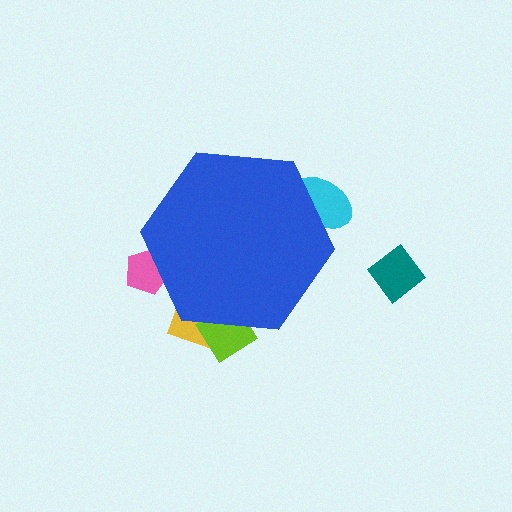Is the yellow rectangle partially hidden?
Yes, the yellow rectangle is partially hidden behind the blue hexagon.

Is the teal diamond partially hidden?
No, the teal diamond is fully visible.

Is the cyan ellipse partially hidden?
Yes, the cyan ellipse is partially hidden behind the blue hexagon.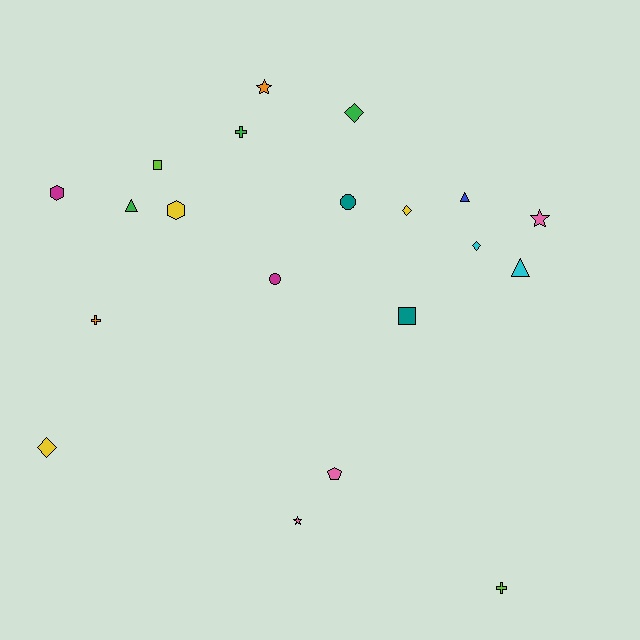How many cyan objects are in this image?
There are 2 cyan objects.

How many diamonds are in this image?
There are 4 diamonds.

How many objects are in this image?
There are 20 objects.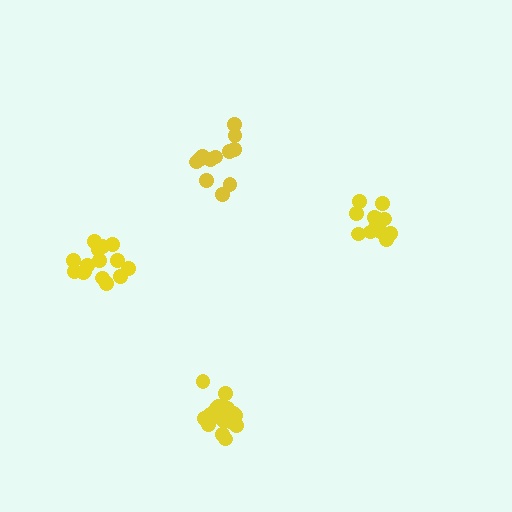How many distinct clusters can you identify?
There are 4 distinct clusters.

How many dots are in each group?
Group 1: 17 dots, Group 2: 12 dots, Group 3: 15 dots, Group 4: 13 dots (57 total).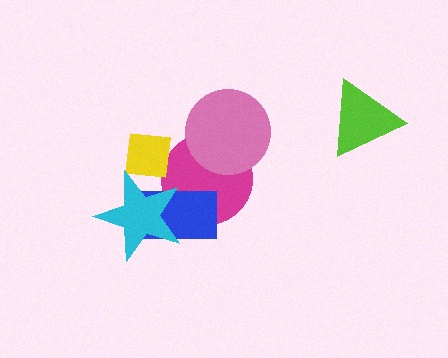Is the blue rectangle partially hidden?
Yes, it is partially covered by another shape.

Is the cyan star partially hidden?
No, no other shape covers it.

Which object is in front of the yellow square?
The cyan star is in front of the yellow square.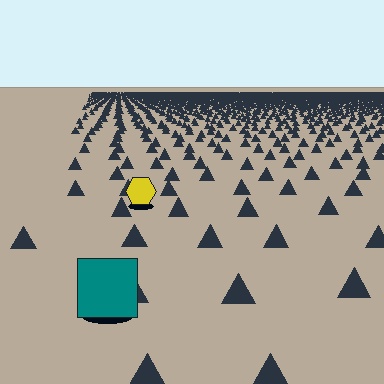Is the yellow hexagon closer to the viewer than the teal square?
No. The teal square is closer — you can tell from the texture gradient: the ground texture is coarser near it.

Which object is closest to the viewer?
The teal square is closest. The texture marks near it are larger and more spread out.